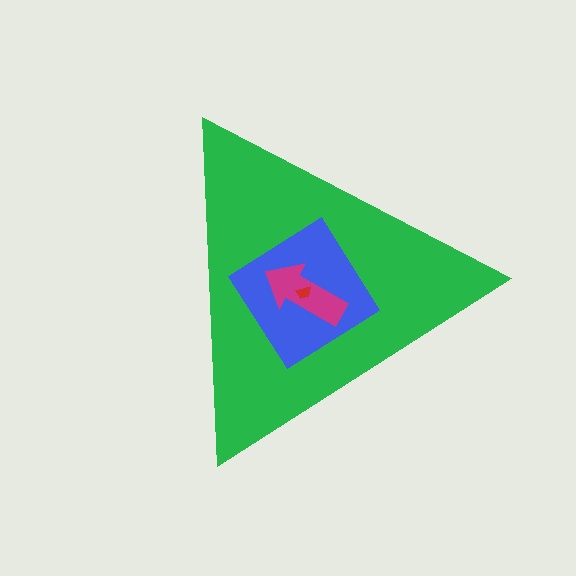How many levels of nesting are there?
4.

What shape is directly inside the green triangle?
The blue diamond.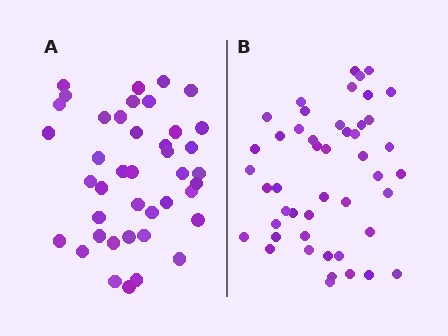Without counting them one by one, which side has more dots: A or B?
Region B (the right region) has more dots.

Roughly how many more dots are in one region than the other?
Region B has about 6 more dots than region A.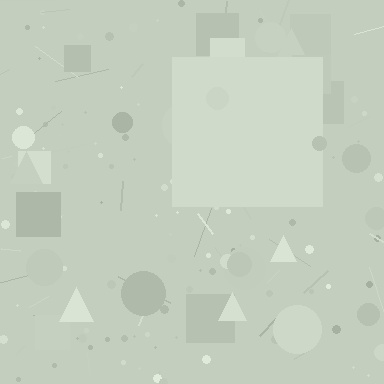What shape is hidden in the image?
A square is hidden in the image.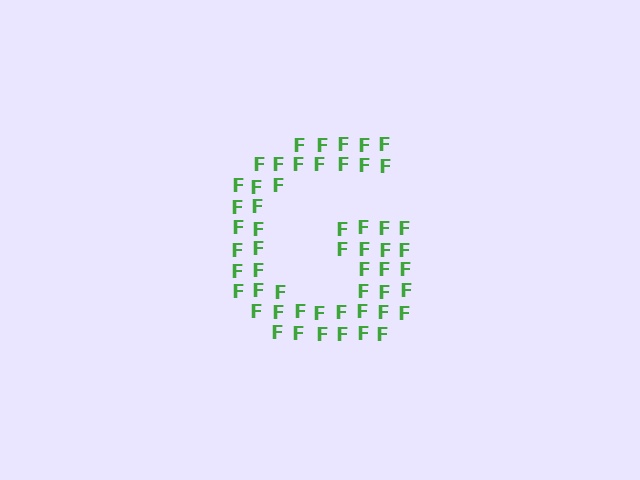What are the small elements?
The small elements are letter F's.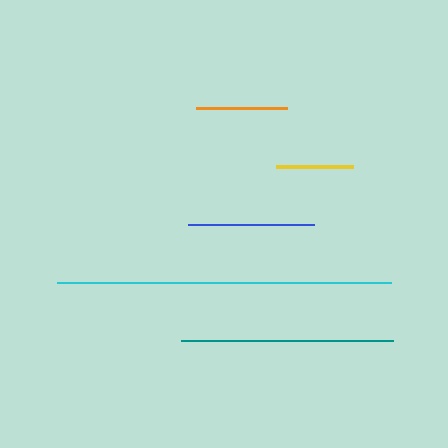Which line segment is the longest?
The cyan line is the longest at approximately 334 pixels.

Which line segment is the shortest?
The yellow line is the shortest at approximately 78 pixels.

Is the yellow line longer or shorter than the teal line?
The teal line is longer than the yellow line.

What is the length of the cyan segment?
The cyan segment is approximately 334 pixels long.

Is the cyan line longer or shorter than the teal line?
The cyan line is longer than the teal line.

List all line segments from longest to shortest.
From longest to shortest: cyan, teal, blue, orange, yellow.